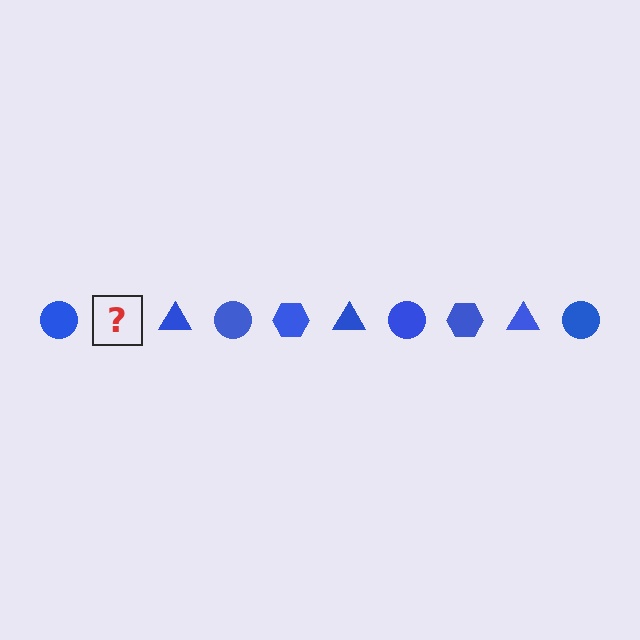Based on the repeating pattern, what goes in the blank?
The blank should be a blue hexagon.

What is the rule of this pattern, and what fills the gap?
The rule is that the pattern cycles through circle, hexagon, triangle shapes in blue. The gap should be filled with a blue hexagon.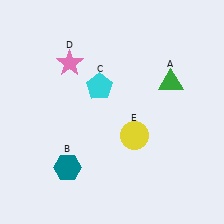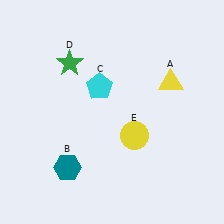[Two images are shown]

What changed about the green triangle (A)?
In Image 1, A is green. In Image 2, it changed to yellow.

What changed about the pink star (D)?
In Image 1, D is pink. In Image 2, it changed to green.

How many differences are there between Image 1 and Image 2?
There are 2 differences between the two images.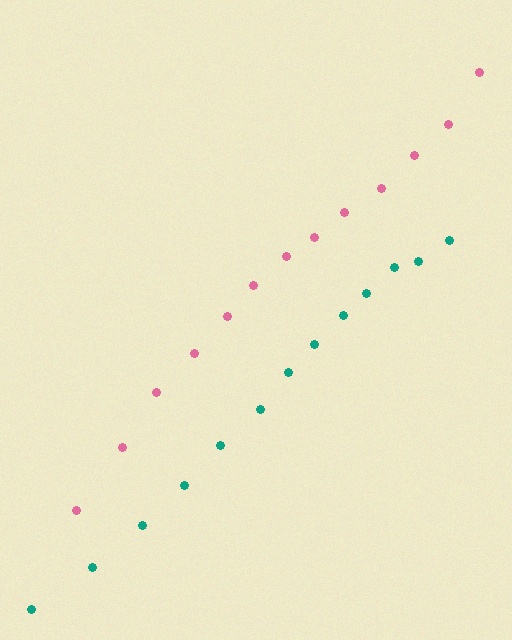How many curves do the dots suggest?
There are 2 distinct paths.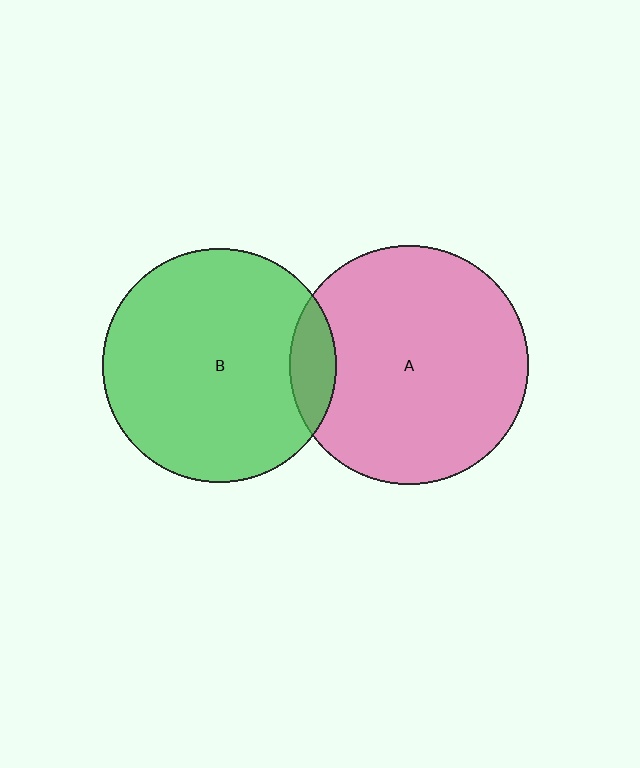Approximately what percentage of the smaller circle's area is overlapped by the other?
Approximately 10%.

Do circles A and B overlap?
Yes.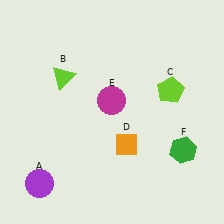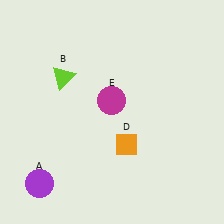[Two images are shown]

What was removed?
The lime pentagon (C), the green hexagon (F) were removed in Image 2.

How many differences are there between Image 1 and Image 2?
There are 2 differences between the two images.